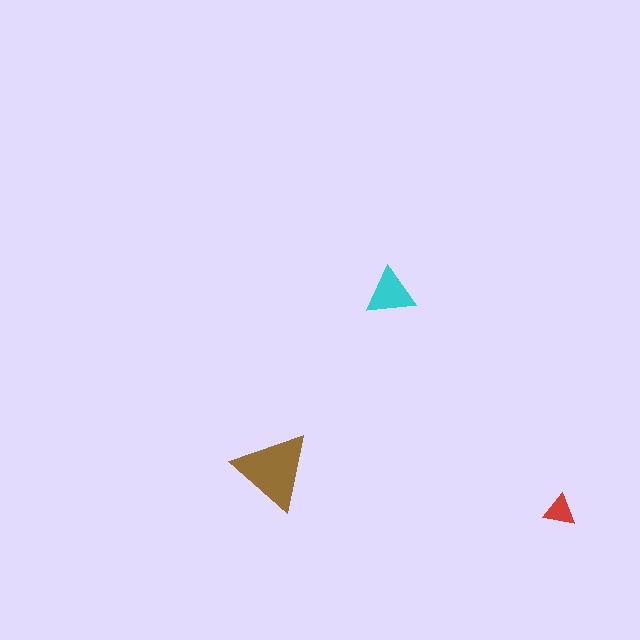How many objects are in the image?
There are 3 objects in the image.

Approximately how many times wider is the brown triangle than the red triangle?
About 2.5 times wider.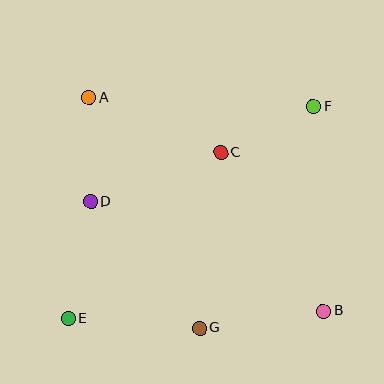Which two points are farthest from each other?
Points E and F are farthest from each other.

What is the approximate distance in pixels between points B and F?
The distance between B and F is approximately 205 pixels.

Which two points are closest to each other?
Points C and F are closest to each other.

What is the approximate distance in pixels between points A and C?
The distance between A and C is approximately 143 pixels.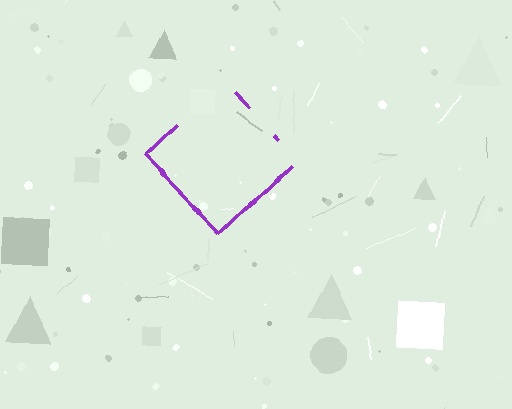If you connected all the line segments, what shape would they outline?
They would outline a diamond.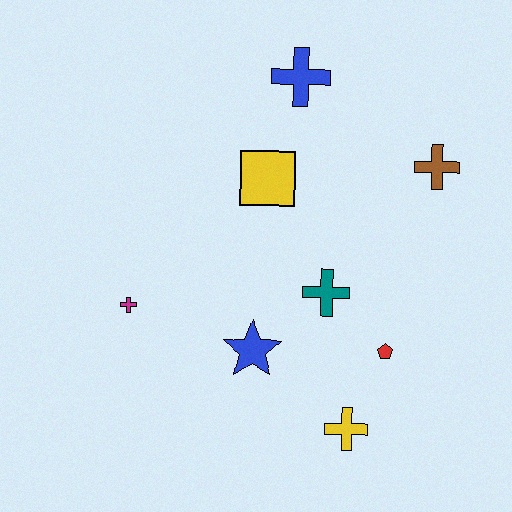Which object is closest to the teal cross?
The red pentagon is closest to the teal cross.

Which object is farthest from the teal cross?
The blue cross is farthest from the teal cross.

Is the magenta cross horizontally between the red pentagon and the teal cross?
No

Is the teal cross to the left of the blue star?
No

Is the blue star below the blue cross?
Yes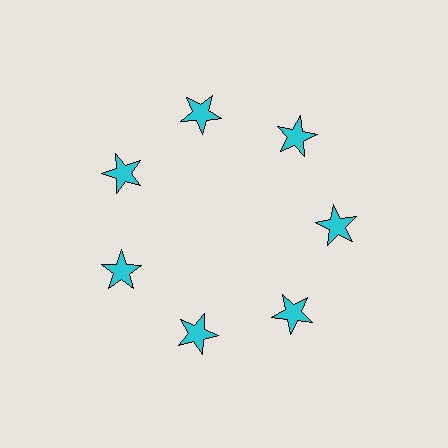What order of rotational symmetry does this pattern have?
This pattern has 7-fold rotational symmetry.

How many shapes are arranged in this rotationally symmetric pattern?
There are 7 shapes, arranged in 7 groups of 1.